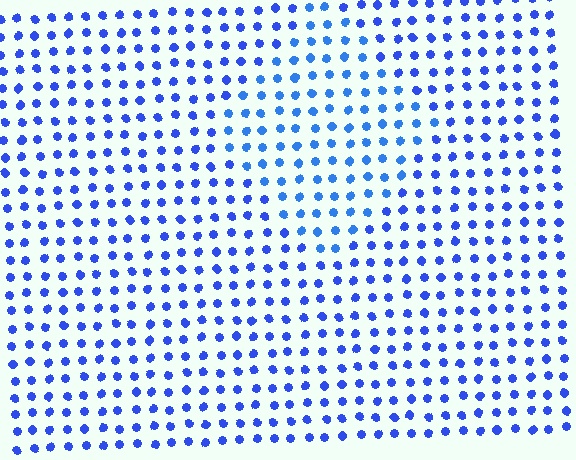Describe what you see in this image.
The image is filled with small blue elements in a uniform arrangement. A diamond-shaped region is visible where the elements are tinted to a slightly different hue, forming a subtle color boundary.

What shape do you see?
I see a diamond.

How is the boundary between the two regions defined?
The boundary is defined purely by a slight shift in hue (about 16 degrees). Spacing, size, and orientation are identical on both sides.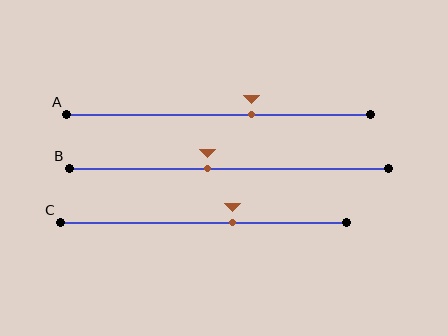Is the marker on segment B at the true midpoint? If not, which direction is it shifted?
No, the marker on segment B is shifted to the left by about 7% of the segment length.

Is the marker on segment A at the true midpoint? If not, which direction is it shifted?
No, the marker on segment A is shifted to the right by about 11% of the segment length.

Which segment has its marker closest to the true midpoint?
Segment B has its marker closest to the true midpoint.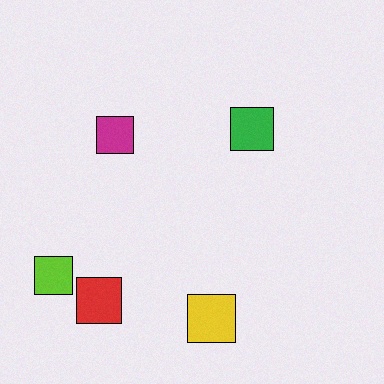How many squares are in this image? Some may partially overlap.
There are 5 squares.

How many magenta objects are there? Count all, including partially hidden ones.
There is 1 magenta object.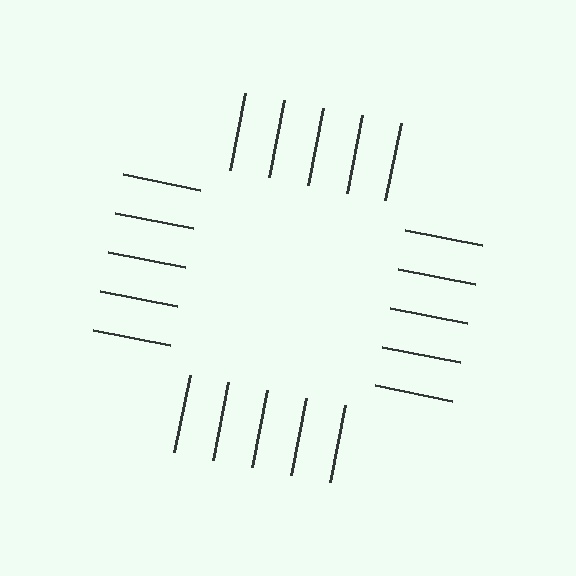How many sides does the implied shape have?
4 sides — the line-ends trace a square.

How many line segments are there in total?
20 — 5 along each of the 4 edges.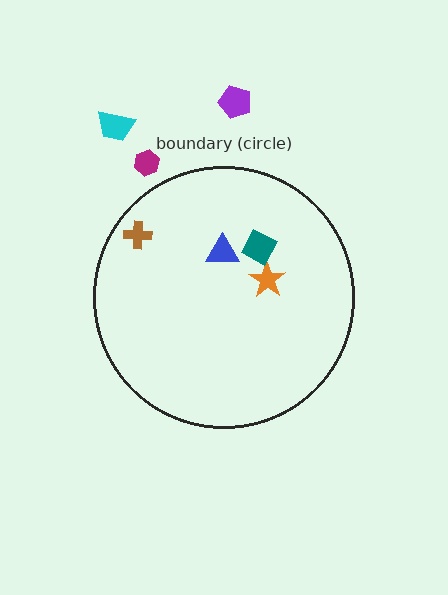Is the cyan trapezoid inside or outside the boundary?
Outside.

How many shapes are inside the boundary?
4 inside, 3 outside.